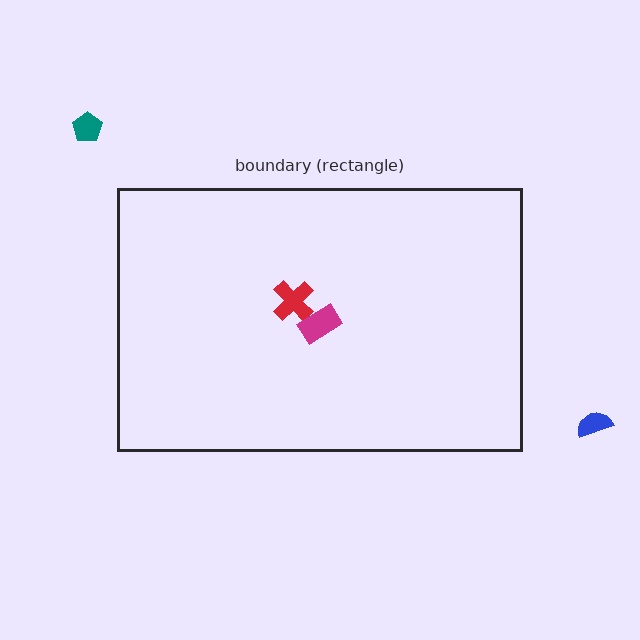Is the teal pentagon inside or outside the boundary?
Outside.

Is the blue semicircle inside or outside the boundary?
Outside.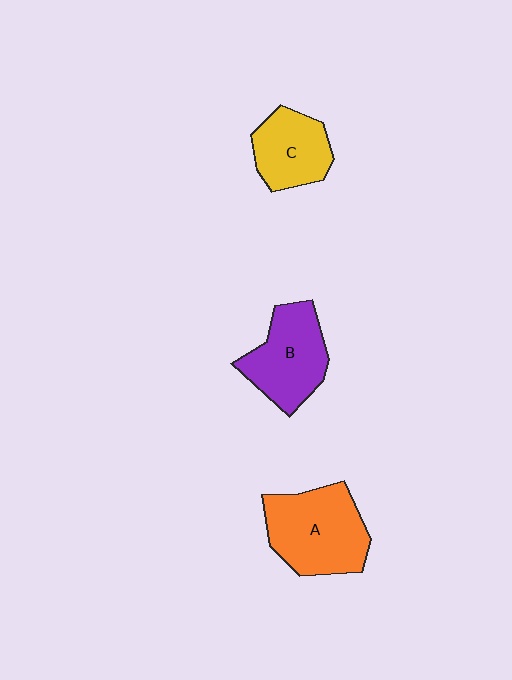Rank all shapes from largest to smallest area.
From largest to smallest: A (orange), B (purple), C (yellow).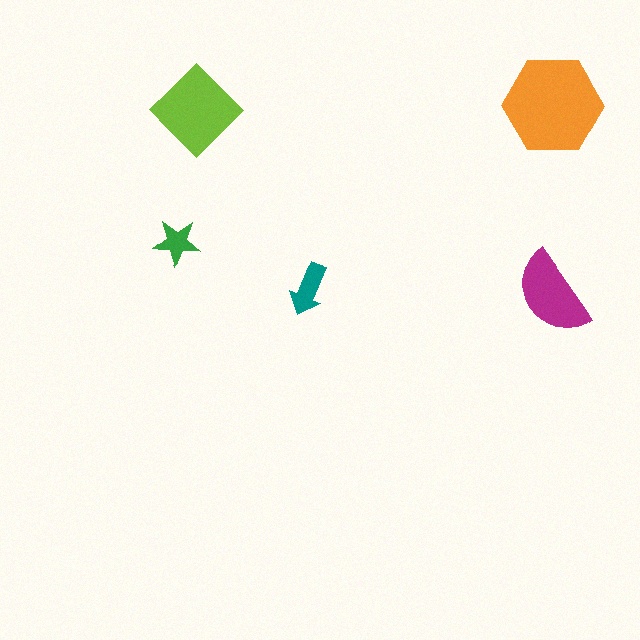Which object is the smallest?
The green star.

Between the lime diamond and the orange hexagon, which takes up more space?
The orange hexagon.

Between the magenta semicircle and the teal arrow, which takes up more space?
The magenta semicircle.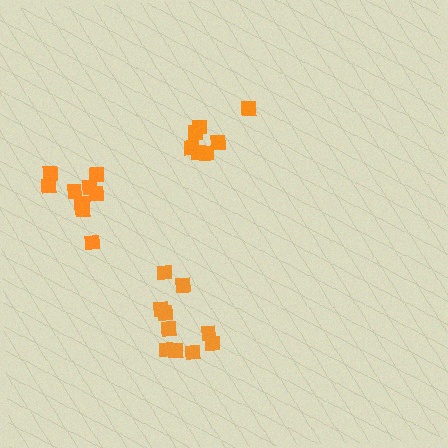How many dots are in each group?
Group 1: 7 dots, Group 2: 10 dots, Group 3: 9 dots (26 total).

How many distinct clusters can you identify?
There are 3 distinct clusters.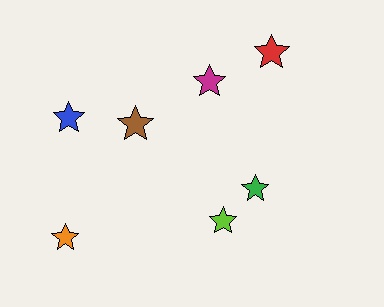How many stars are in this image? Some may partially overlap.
There are 7 stars.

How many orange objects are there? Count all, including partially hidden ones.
There is 1 orange object.